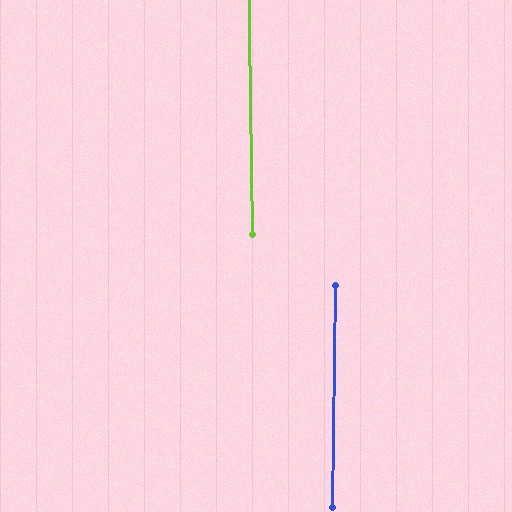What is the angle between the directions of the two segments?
Approximately 2 degrees.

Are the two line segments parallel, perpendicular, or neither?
Parallel — their directions differ by only 1.6°.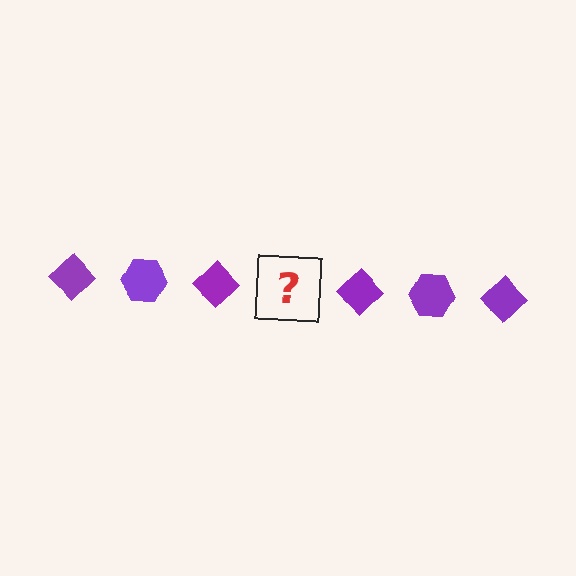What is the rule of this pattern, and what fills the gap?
The rule is that the pattern cycles through diamond, hexagon shapes in purple. The gap should be filled with a purple hexagon.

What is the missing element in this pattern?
The missing element is a purple hexagon.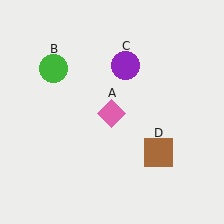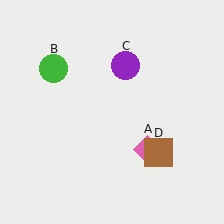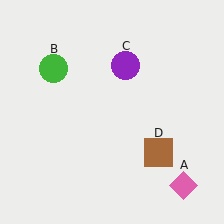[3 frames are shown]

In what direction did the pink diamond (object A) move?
The pink diamond (object A) moved down and to the right.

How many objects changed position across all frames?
1 object changed position: pink diamond (object A).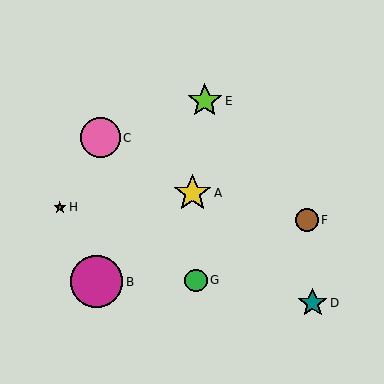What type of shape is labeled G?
Shape G is a green circle.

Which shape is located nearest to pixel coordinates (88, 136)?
The pink circle (labeled C) at (101, 138) is nearest to that location.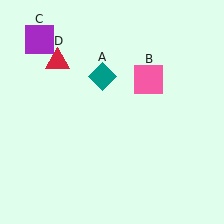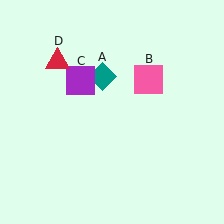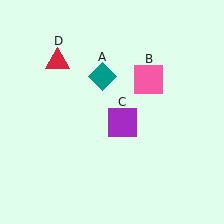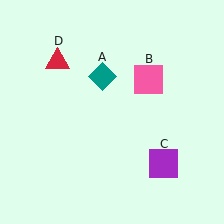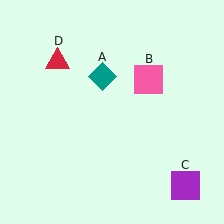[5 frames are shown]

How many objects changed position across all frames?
1 object changed position: purple square (object C).